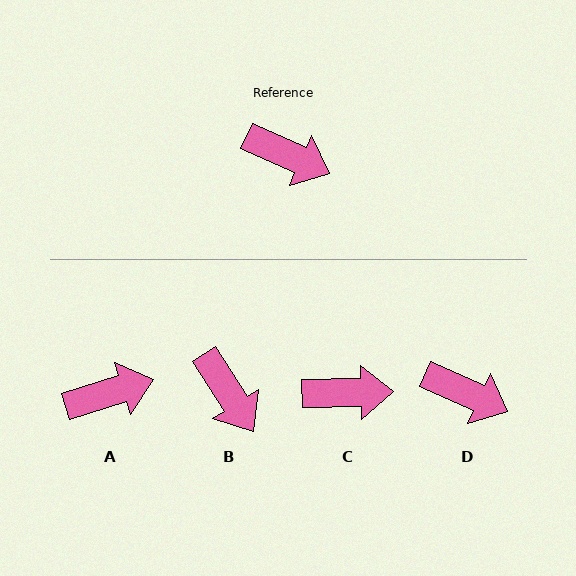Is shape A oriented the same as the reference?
No, it is off by about 42 degrees.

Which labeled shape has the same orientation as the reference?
D.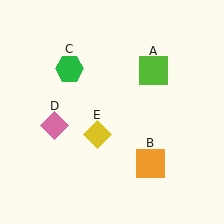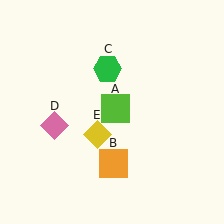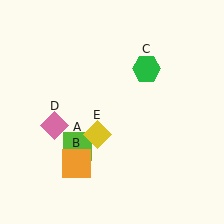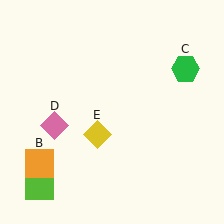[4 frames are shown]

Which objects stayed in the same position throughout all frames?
Pink diamond (object D) and yellow diamond (object E) remained stationary.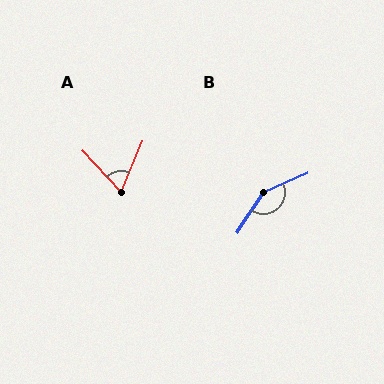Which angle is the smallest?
A, at approximately 66 degrees.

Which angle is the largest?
B, at approximately 147 degrees.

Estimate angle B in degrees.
Approximately 147 degrees.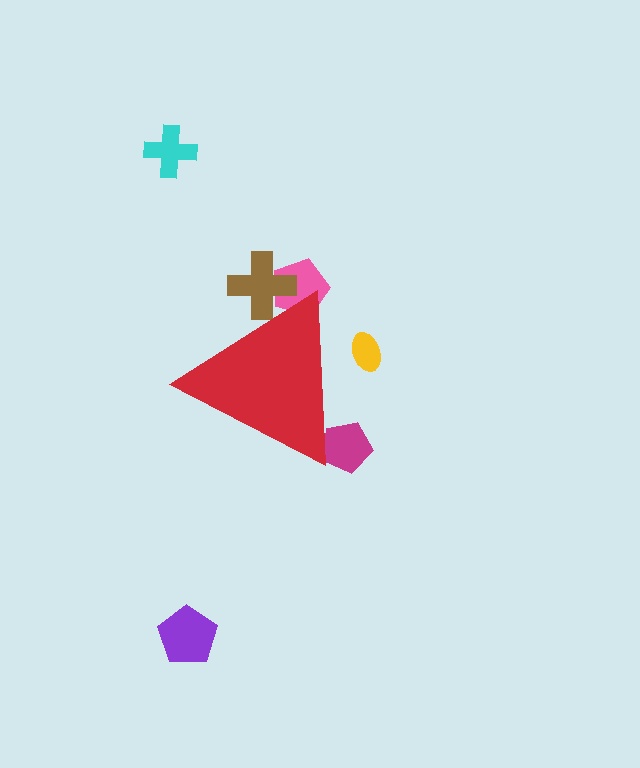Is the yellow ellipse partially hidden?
Yes, the yellow ellipse is partially hidden behind the red triangle.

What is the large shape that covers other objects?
A red triangle.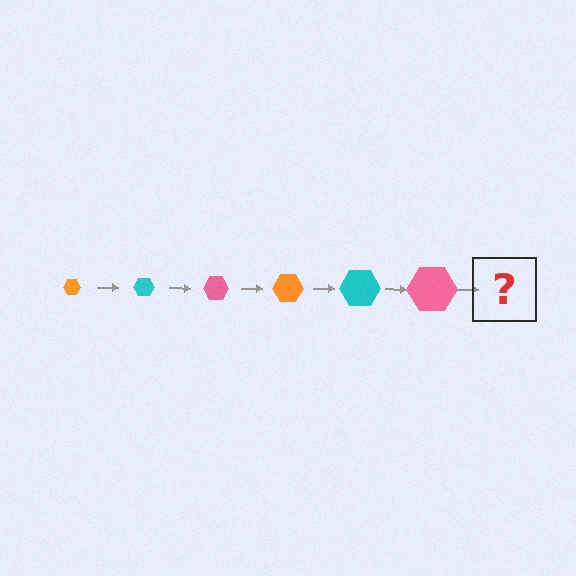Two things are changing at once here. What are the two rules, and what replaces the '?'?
The two rules are that the hexagon grows larger each step and the color cycles through orange, cyan, and pink. The '?' should be an orange hexagon, larger than the previous one.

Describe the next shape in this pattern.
It should be an orange hexagon, larger than the previous one.